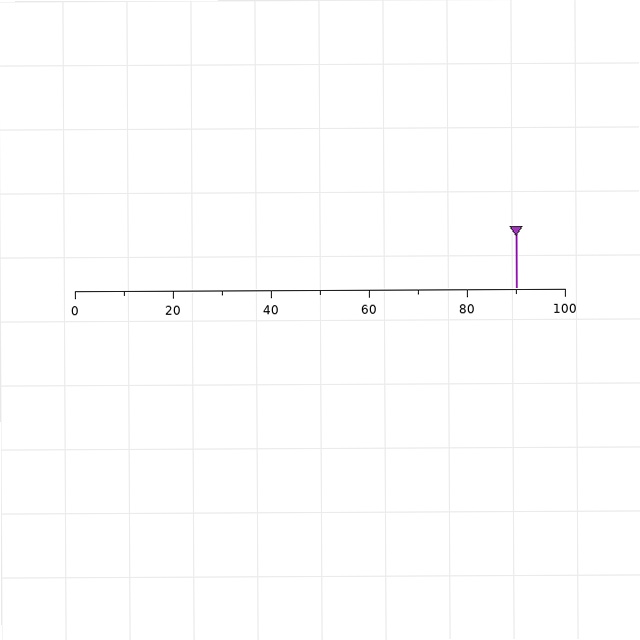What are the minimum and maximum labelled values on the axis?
The axis runs from 0 to 100.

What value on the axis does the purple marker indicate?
The marker indicates approximately 90.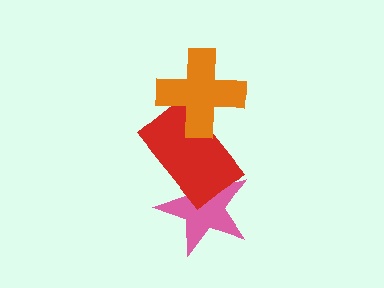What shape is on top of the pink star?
The red rectangle is on top of the pink star.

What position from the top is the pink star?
The pink star is 3rd from the top.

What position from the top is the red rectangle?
The red rectangle is 2nd from the top.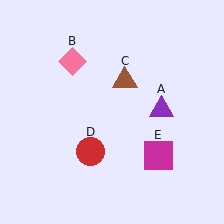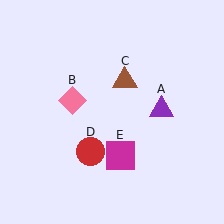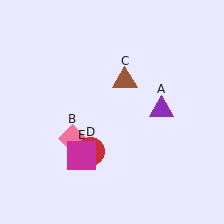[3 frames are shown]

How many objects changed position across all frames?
2 objects changed position: pink diamond (object B), magenta square (object E).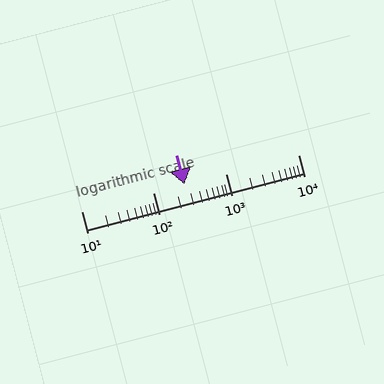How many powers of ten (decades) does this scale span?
The scale spans 3 decades, from 10 to 10000.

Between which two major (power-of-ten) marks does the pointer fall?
The pointer is between 100 and 1000.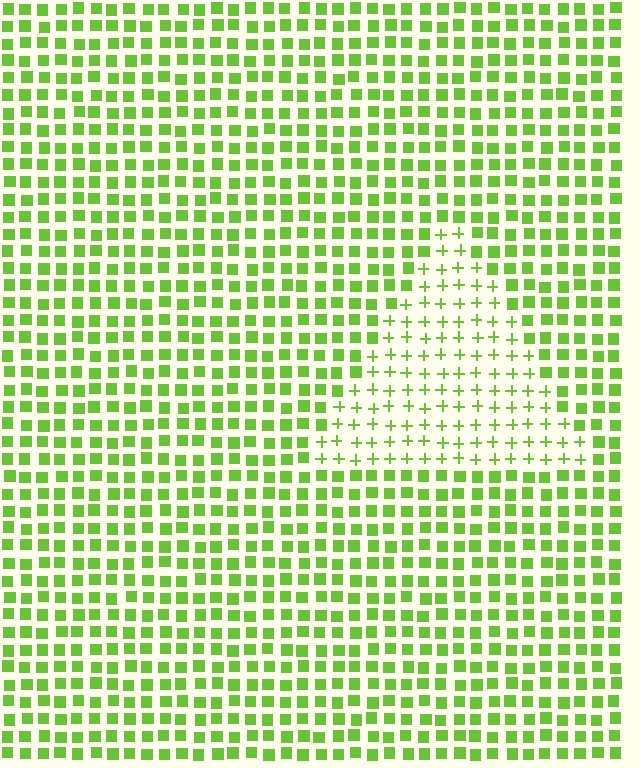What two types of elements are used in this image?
The image uses plus signs inside the triangle region and squares outside it.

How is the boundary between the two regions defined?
The boundary is defined by a change in element shape: plus signs inside vs. squares outside. All elements share the same color and spacing.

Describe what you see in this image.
The image is filled with small lime elements arranged in a uniform grid. A triangle-shaped region contains plus signs, while the surrounding area contains squares. The boundary is defined purely by the change in element shape.